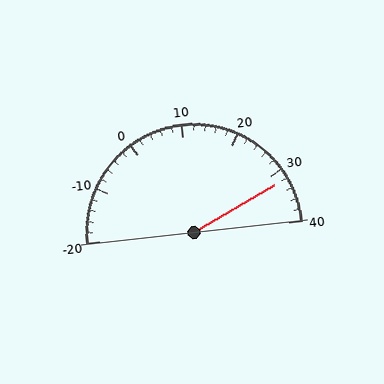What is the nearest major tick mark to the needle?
The nearest major tick mark is 30.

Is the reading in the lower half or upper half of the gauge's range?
The reading is in the upper half of the range (-20 to 40).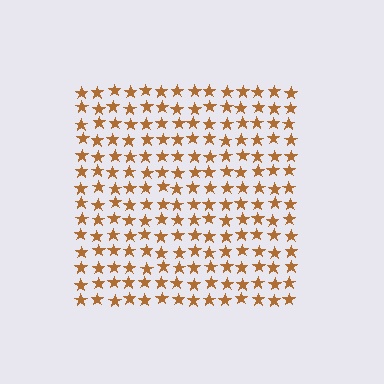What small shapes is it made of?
It is made of small stars.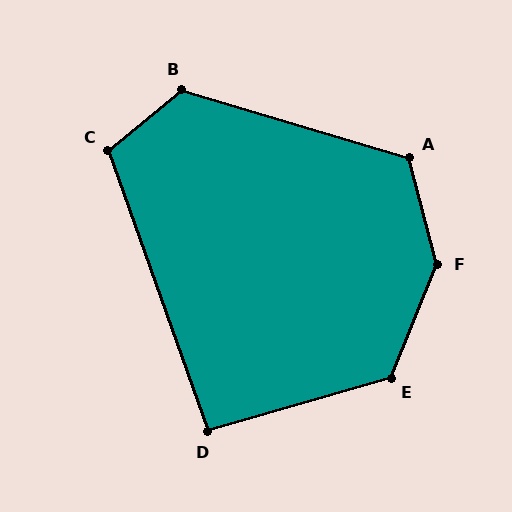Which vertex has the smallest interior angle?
D, at approximately 93 degrees.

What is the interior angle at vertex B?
Approximately 124 degrees (obtuse).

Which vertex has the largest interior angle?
F, at approximately 143 degrees.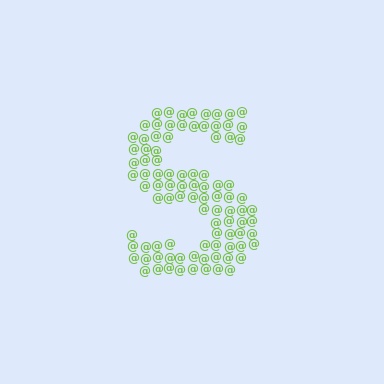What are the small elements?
The small elements are at signs.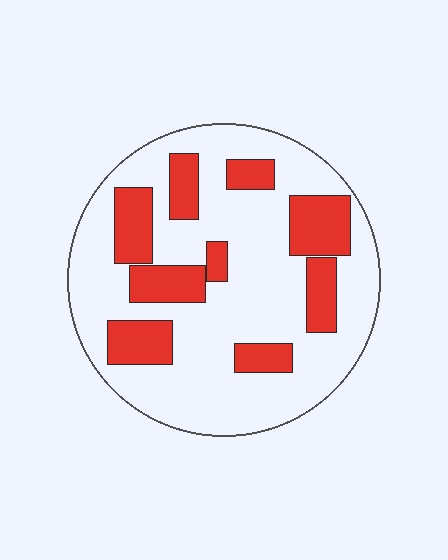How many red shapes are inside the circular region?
9.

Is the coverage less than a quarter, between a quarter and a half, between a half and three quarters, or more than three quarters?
Between a quarter and a half.